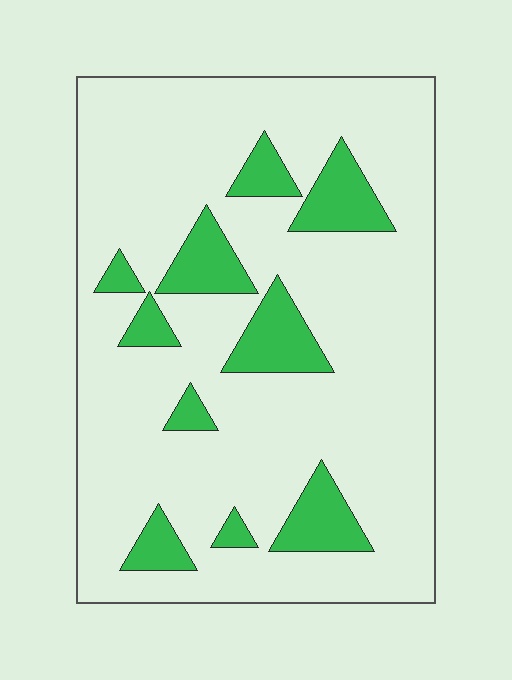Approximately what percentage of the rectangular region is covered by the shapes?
Approximately 15%.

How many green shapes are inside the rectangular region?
10.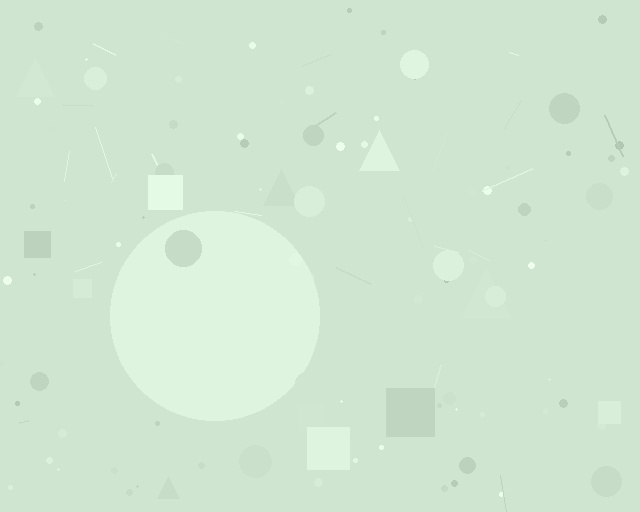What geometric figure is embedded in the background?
A circle is embedded in the background.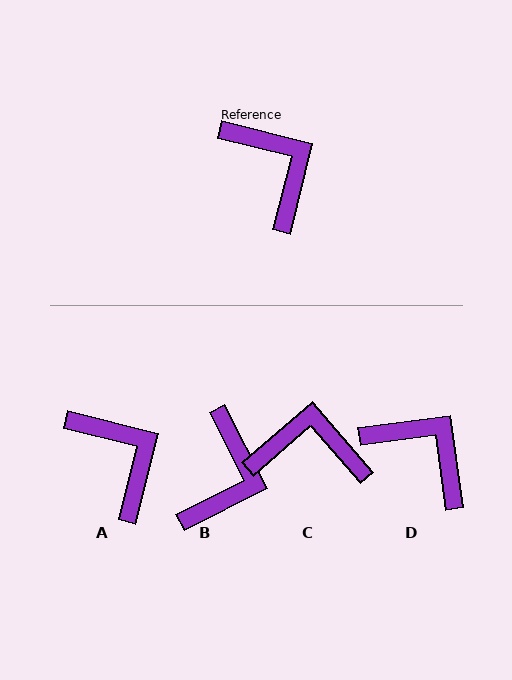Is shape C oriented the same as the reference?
No, it is off by about 55 degrees.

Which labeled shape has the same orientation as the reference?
A.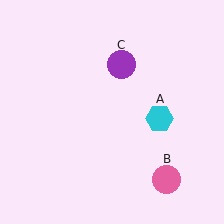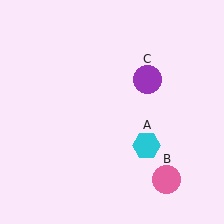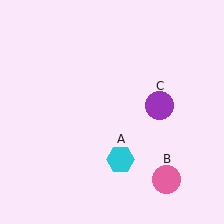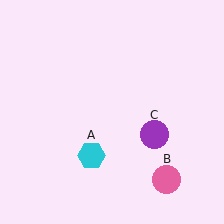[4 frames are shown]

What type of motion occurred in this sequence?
The cyan hexagon (object A), purple circle (object C) rotated clockwise around the center of the scene.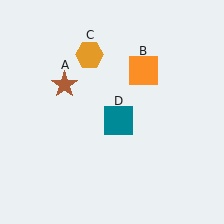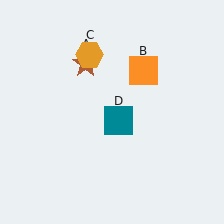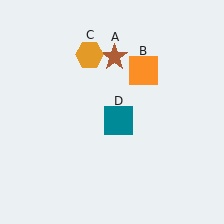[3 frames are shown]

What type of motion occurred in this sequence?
The brown star (object A) rotated clockwise around the center of the scene.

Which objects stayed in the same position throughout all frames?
Orange square (object B) and orange hexagon (object C) and teal square (object D) remained stationary.